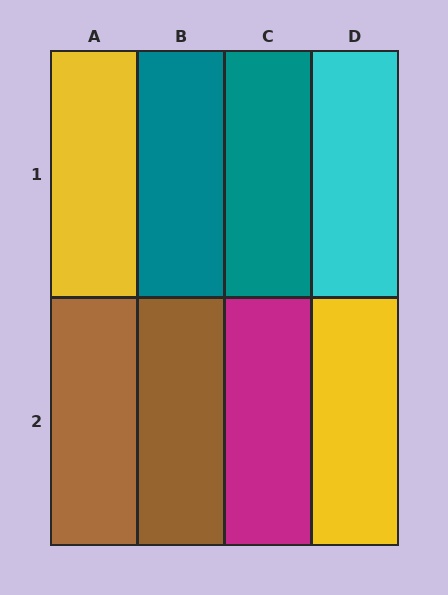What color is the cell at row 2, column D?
Yellow.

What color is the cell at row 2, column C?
Magenta.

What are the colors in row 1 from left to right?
Yellow, teal, teal, cyan.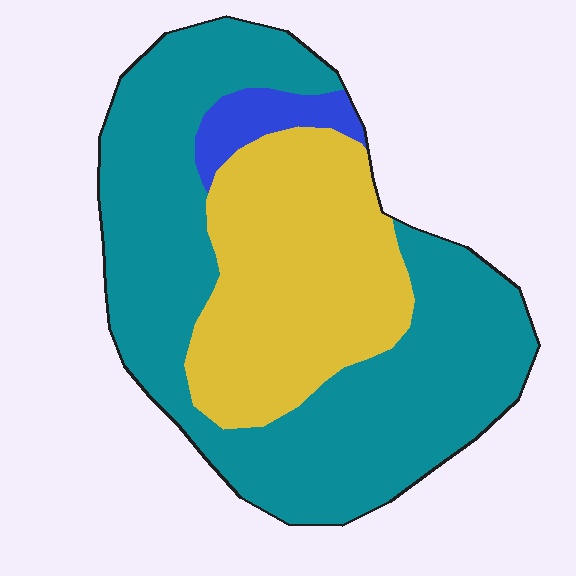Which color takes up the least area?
Blue, at roughly 5%.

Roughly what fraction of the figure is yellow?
Yellow covers 34% of the figure.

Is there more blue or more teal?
Teal.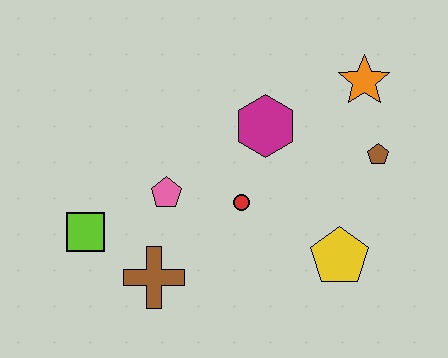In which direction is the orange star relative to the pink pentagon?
The orange star is to the right of the pink pentagon.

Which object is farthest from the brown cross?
The orange star is farthest from the brown cross.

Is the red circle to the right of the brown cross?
Yes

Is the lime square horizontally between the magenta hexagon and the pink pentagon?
No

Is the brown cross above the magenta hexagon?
No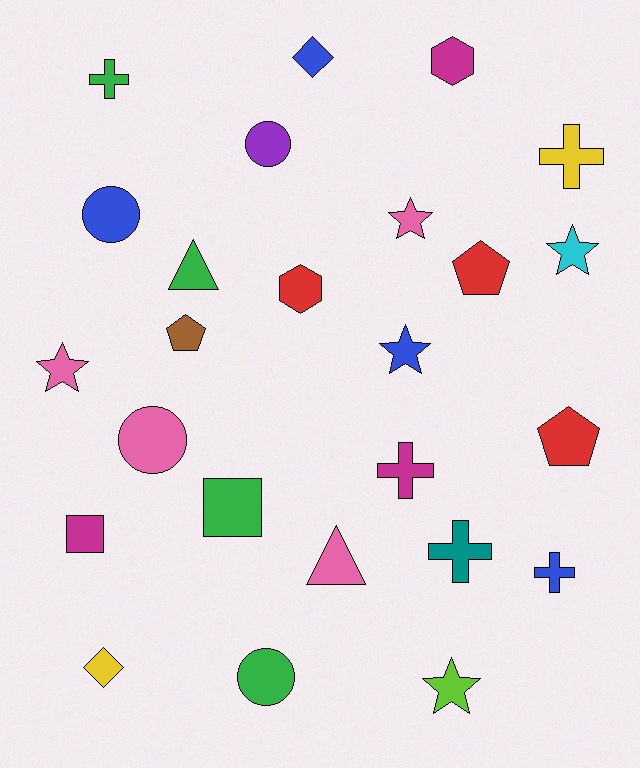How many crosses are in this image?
There are 5 crosses.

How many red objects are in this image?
There are 3 red objects.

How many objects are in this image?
There are 25 objects.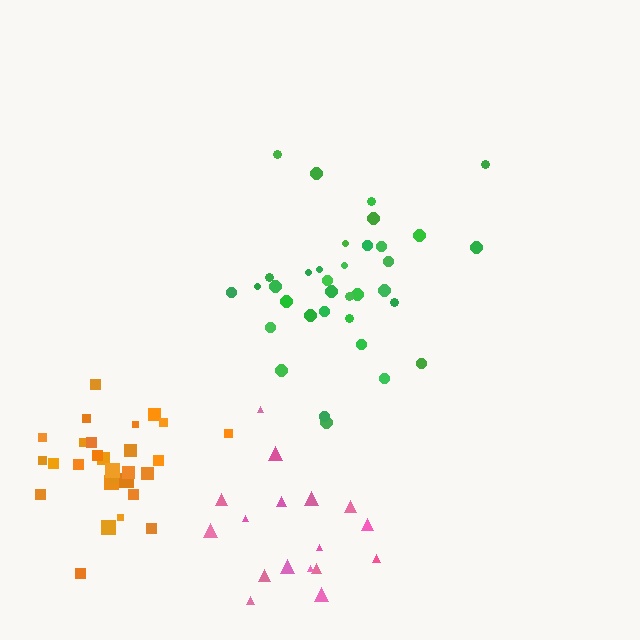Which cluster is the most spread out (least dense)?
Pink.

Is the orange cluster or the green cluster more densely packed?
Orange.